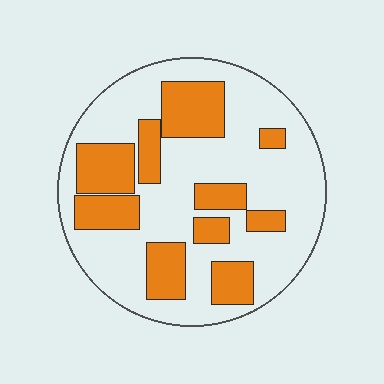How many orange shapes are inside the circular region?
10.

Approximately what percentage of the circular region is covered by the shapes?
Approximately 30%.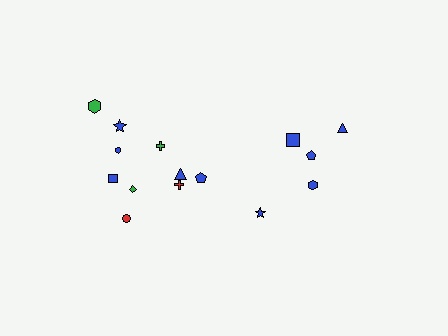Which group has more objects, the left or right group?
The left group.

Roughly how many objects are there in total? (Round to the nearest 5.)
Roughly 15 objects in total.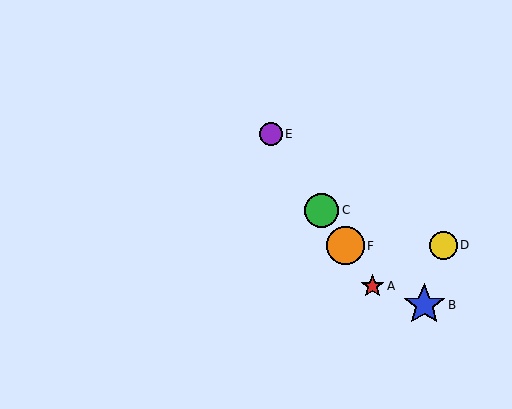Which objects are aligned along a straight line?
Objects A, C, E, F are aligned along a straight line.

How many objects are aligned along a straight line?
4 objects (A, C, E, F) are aligned along a straight line.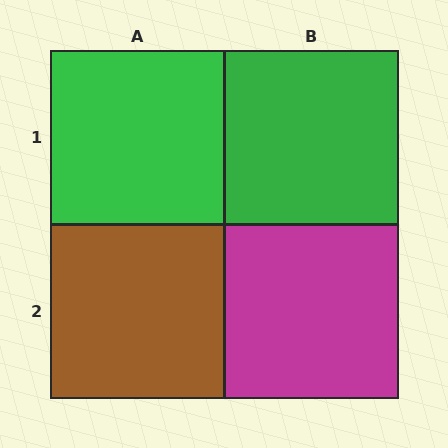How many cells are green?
2 cells are green.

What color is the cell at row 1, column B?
Green.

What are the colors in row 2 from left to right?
Brown, magenta.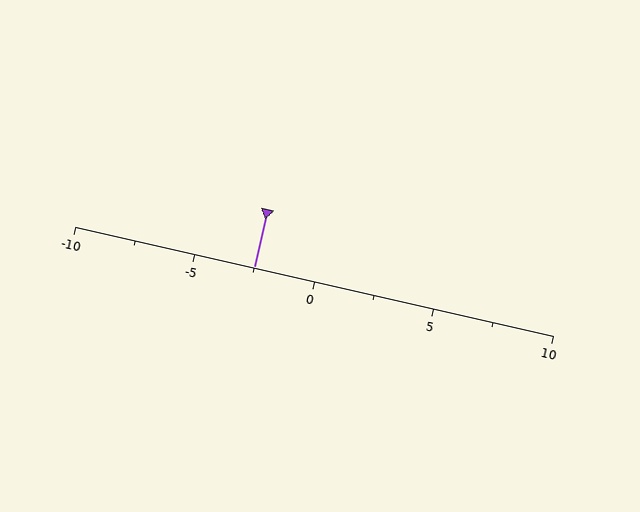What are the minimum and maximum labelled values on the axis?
The axis runs from -10 to 10.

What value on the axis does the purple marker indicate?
The marker indicates approximately -2.5.